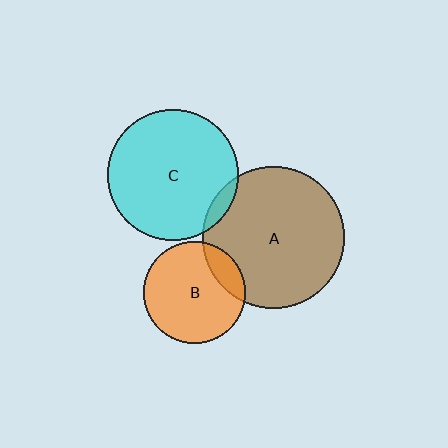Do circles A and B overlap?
Yes.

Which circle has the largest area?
Circle A (brown).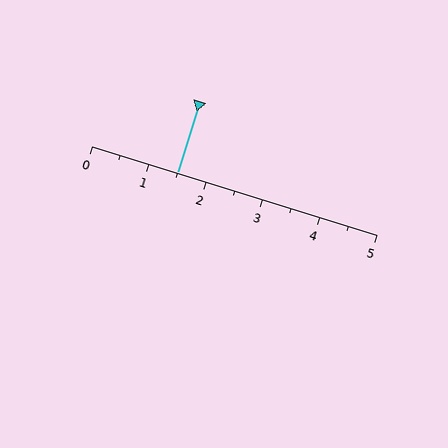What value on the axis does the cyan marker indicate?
The marker indicates approximately 1.5.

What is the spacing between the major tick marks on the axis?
The major ticks are spaced 1 apart.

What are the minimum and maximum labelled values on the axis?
The axis runs from 0 to 5.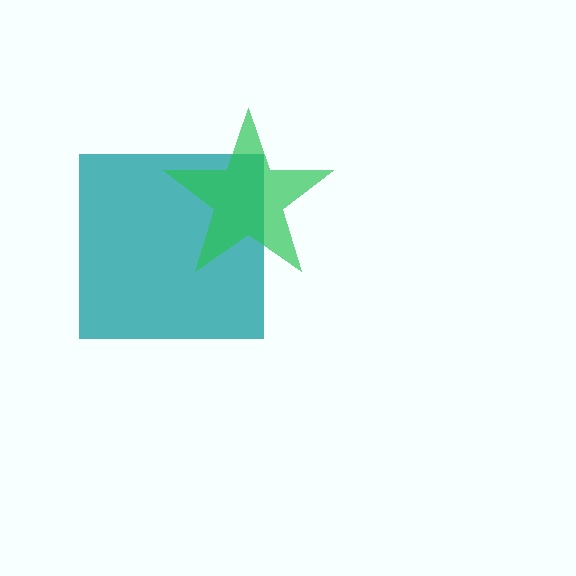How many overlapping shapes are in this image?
There are 2 overlapping shapes in the image.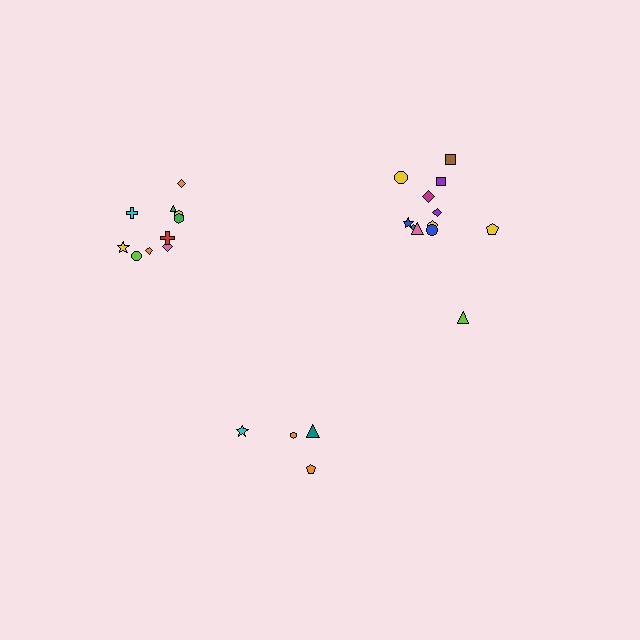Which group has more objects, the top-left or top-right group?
The top-right group.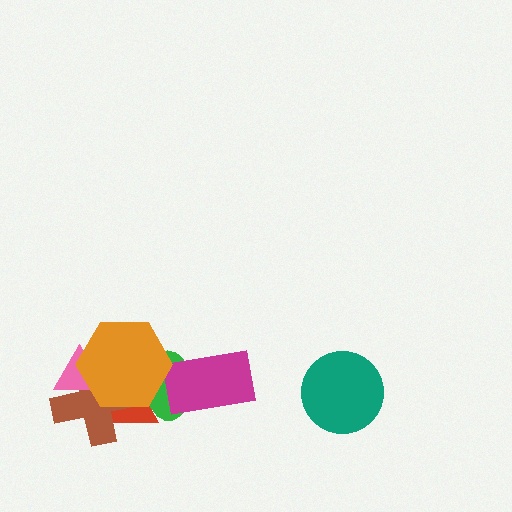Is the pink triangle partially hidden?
Yes, it is partially covered by another shape.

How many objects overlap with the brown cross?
3 objects overlap with the brown cross.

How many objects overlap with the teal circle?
0 objects overlap with the teal circle.